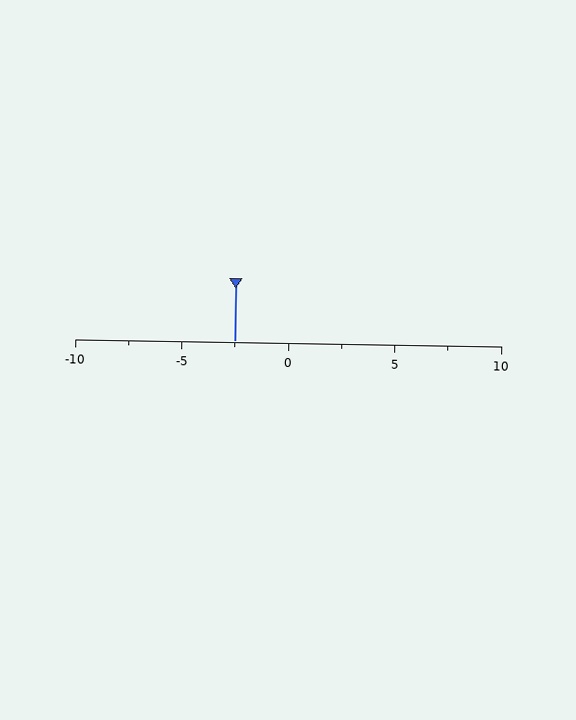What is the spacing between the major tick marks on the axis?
The major ticks are spaced 5 apart.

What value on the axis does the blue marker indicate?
The marker indicates approximately -2.5.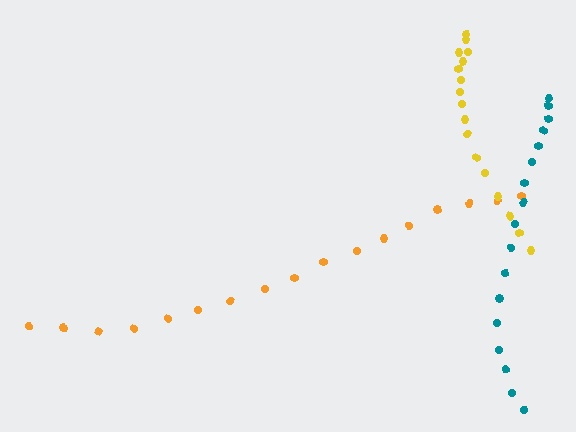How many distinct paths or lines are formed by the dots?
There are 3 distinct paths.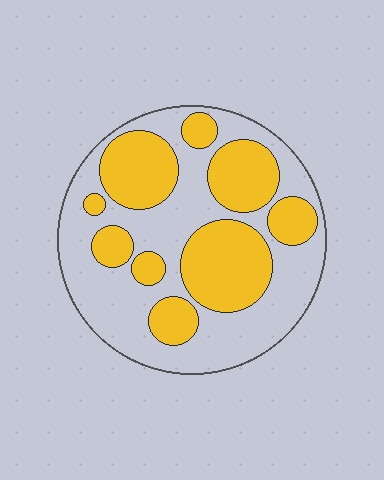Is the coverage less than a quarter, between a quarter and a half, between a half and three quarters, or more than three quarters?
Between a quarter and a half.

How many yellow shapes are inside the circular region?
9.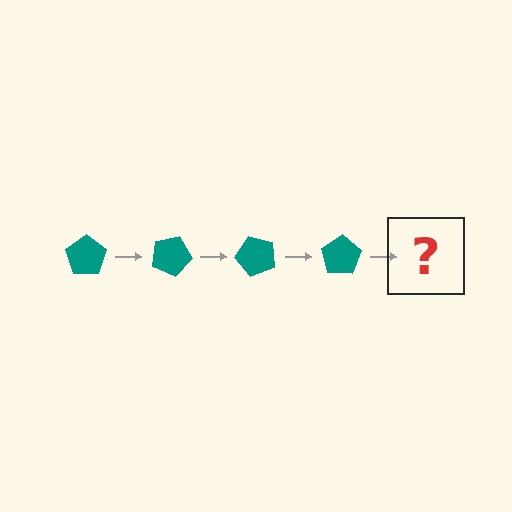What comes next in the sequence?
The next element should be a teal pentagon rotated 100 degrees.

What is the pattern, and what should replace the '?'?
The pattern is that the pentagon rotates 25 degrees each step. The '?' should be a teal pentagon rotated 100 degrees.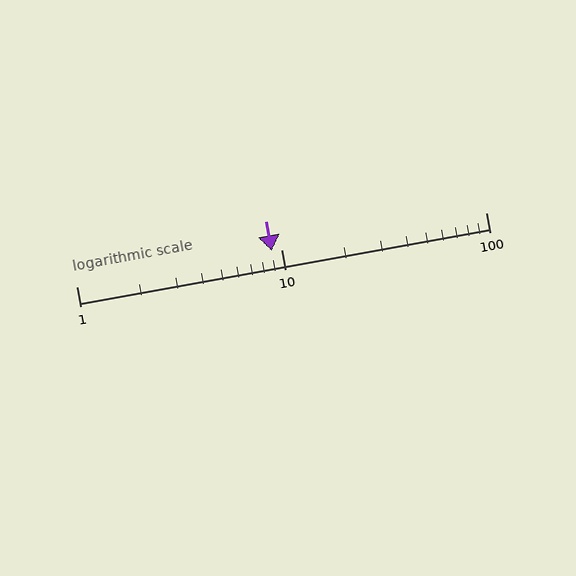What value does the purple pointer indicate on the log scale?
The pointer indicates approximately 9.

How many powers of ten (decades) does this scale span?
The scale spans 2 decades, from 1 to 100.